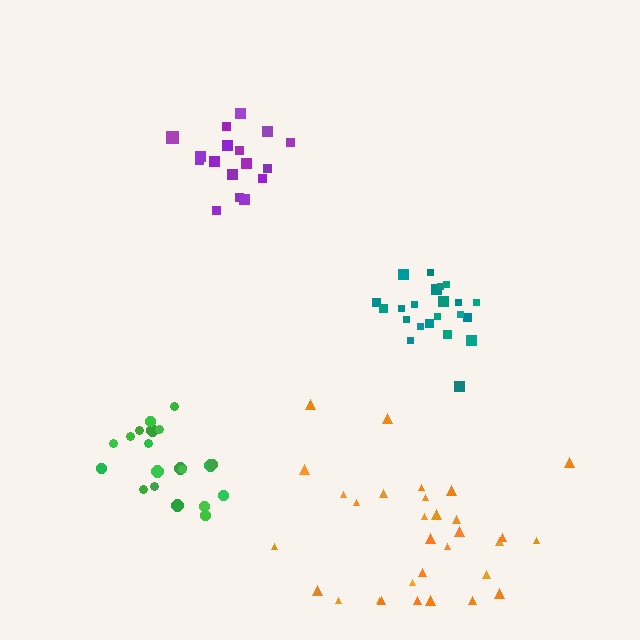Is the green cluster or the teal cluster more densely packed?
Teal.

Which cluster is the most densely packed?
Teal.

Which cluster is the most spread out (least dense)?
Orange.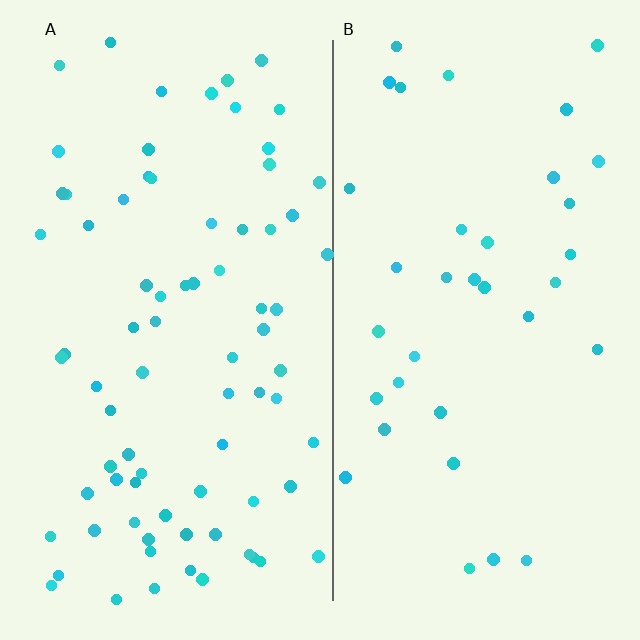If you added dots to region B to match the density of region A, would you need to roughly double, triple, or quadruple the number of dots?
Approximately double.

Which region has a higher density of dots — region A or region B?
A (the left).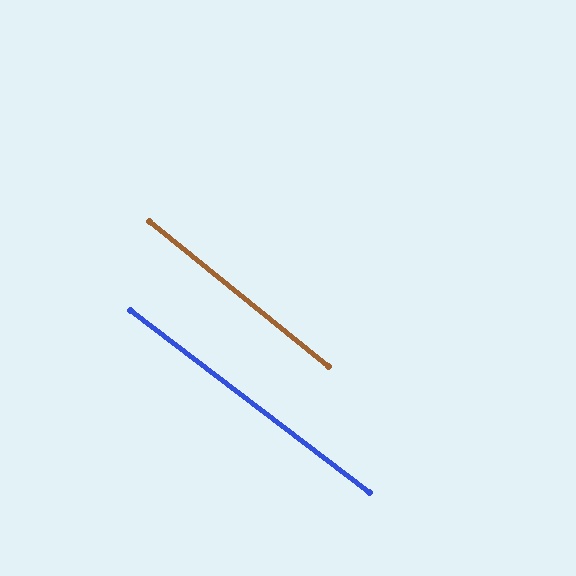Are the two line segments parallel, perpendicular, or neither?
Parallel — their directions differ by only 1.7°.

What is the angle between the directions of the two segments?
Approximately 2 degrees.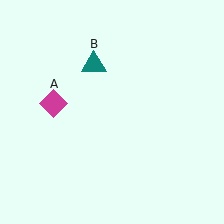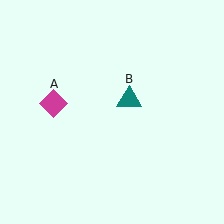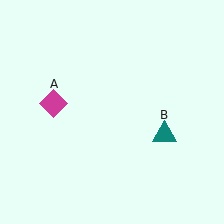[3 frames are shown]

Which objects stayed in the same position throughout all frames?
Magenta diamond (object A) remained stationary.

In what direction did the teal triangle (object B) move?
The teal triangle (object B) moved down and to the right.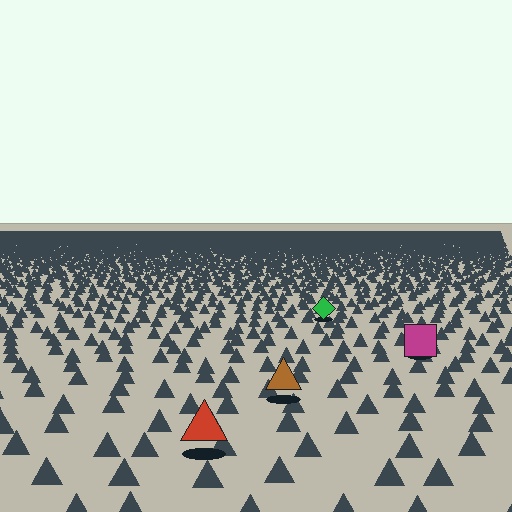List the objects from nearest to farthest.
From nearest to farthest: the red triangle, the brown triangle, the magenta square, the green diamond.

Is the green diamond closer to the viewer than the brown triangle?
No. The brown triangle is closer — you can tell from the texture gradient: the ground texture is coarser near it.